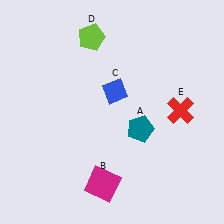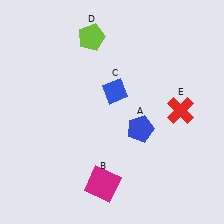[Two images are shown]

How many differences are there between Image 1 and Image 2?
There is 1 difference between the two images.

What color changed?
The pentagon (A) changed from teal in Image 1 to blue in Image 2.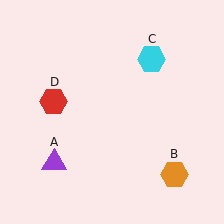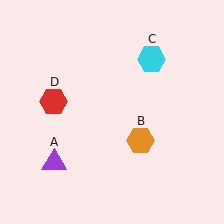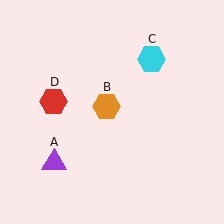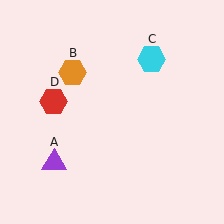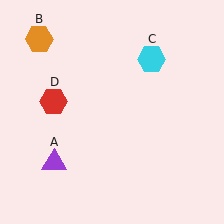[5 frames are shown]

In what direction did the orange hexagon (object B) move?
The orange hexagon (object B) moved up and to the left.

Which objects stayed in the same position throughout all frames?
Purple triangle (object A) and cyan hexagon (object C) and red hexagon (object D) remained stationary.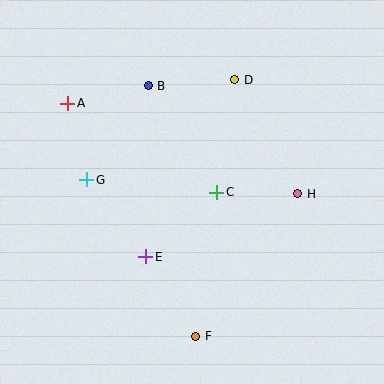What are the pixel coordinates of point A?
Point A is at (68, 103).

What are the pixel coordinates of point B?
Point B is at (148, 86).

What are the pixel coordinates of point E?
Point E is at (146, 257).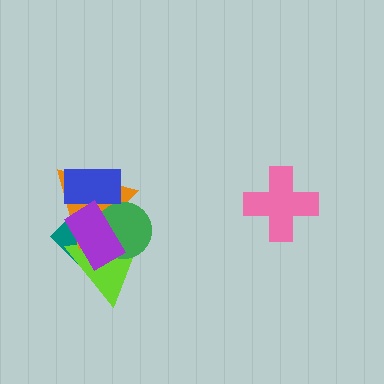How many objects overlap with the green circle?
4 objects overlap with the green circle.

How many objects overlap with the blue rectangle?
3 objects overlap with the blue rectangle.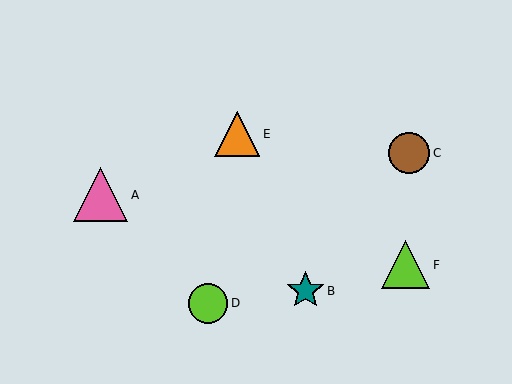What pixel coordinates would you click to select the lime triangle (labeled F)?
Click at (406, 265) to select the lime triangle F.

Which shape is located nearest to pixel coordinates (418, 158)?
The brown circle (labeled C) at (409, 153) is nearest to that location.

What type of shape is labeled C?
Shape C is a brown circle.